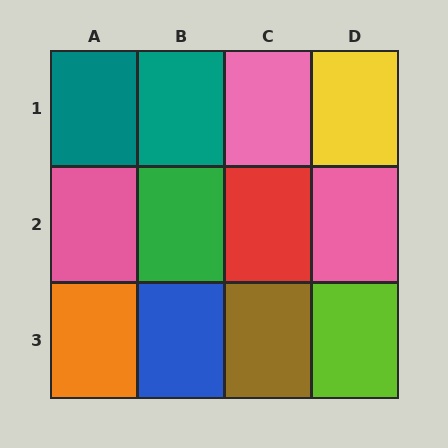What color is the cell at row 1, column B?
Teal.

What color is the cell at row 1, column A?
Teal.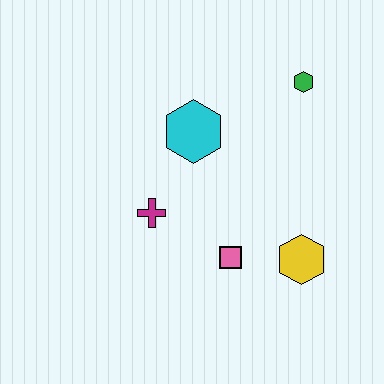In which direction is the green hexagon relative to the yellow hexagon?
The green hexagon is above the yellow hexagon.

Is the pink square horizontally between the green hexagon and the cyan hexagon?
Yes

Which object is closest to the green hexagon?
The cyan hexagon is closest to the green hexagon.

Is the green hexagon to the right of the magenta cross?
Yes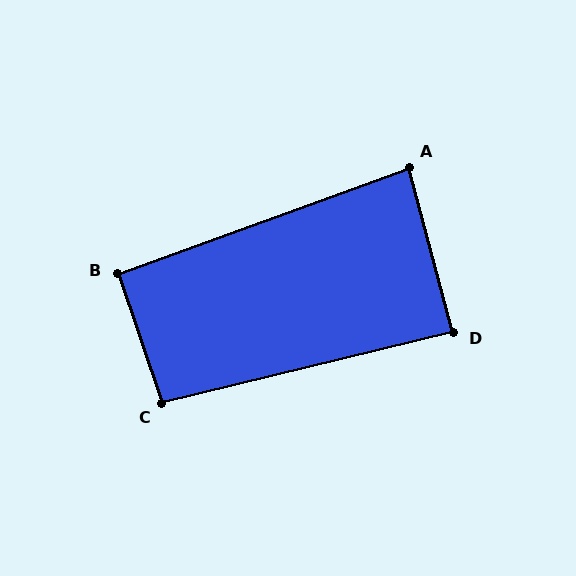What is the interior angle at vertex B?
Approximately 91 degrees (approximately right).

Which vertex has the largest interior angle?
C, at approximately 95 degrees.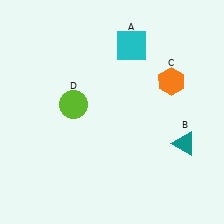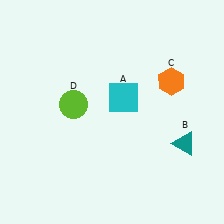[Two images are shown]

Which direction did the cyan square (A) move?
The cyan square (A) moved down.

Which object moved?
The cyan square (A) moved down.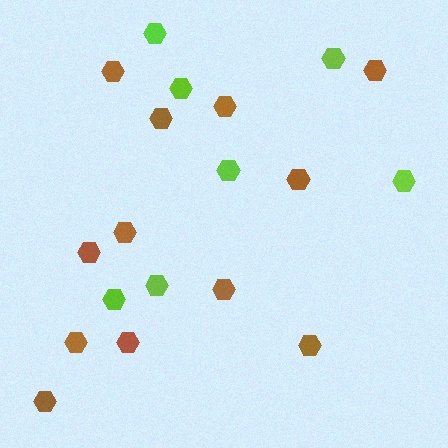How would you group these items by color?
There are 2 groups: one group of brown hexagons (12) and one group of lime hexagons (7).